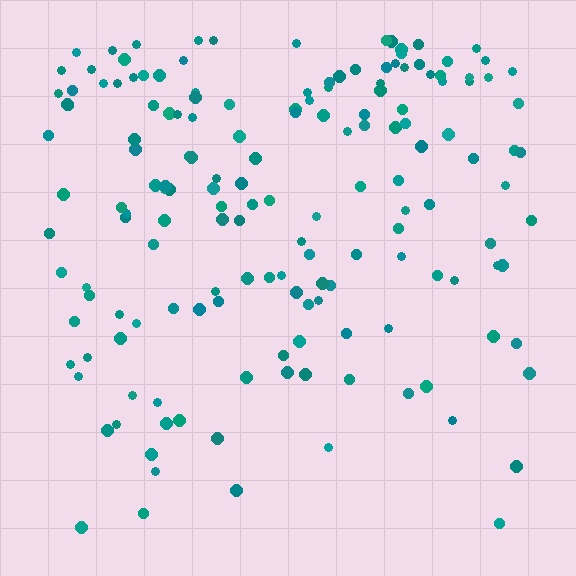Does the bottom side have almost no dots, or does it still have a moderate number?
Still a moderate number, just noticeably fewer than the top.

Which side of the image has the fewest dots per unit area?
The bottom.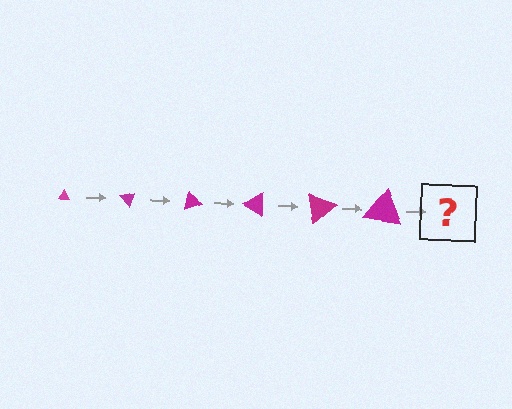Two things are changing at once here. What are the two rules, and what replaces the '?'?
The two rules are that the triangle grows larger each step and it rotates 50 degrees each step. The '?' should be a triangle, larger than the previous one and rotated 300 degrees from the start.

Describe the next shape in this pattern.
It should be a triangle, larger than the previous one and rotated 300 degrees from the start.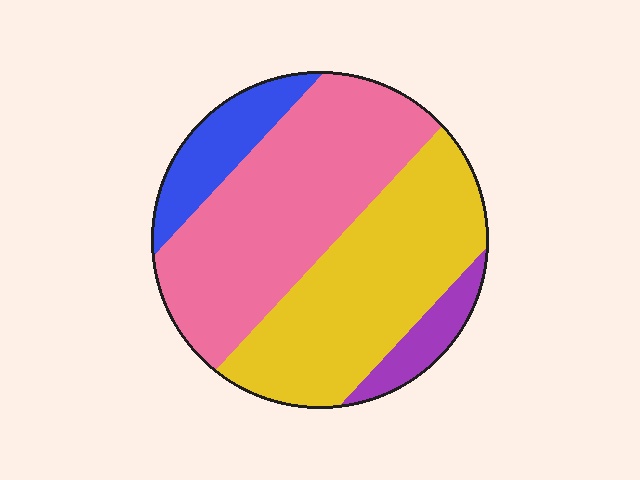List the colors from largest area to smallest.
From largest to smallest: pink, yellow, blue, purple.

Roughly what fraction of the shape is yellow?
Yellow covers 38% of the shape.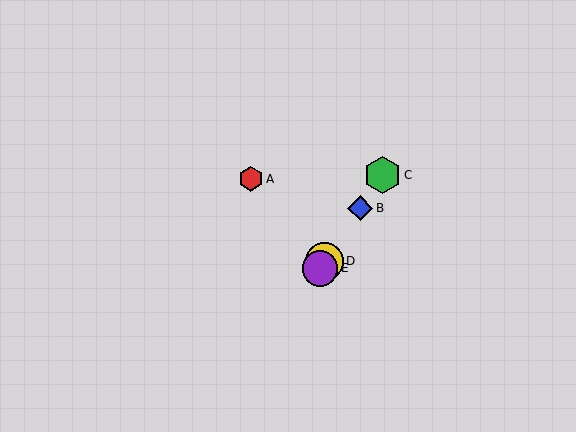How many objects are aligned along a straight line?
4 objects (B, C, D, E) are aligned along a straight line.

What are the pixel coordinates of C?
Object C is at (382, 175).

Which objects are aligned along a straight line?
Objects B, C, D, E are aligned along a straight line.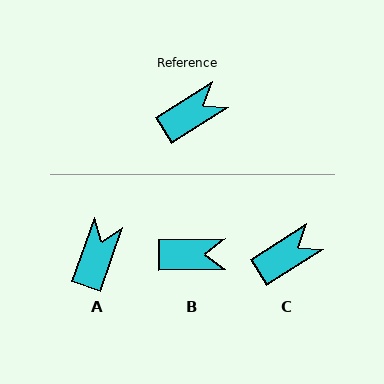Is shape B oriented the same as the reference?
No, it is off by about 32 degrees.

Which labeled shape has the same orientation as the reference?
C.